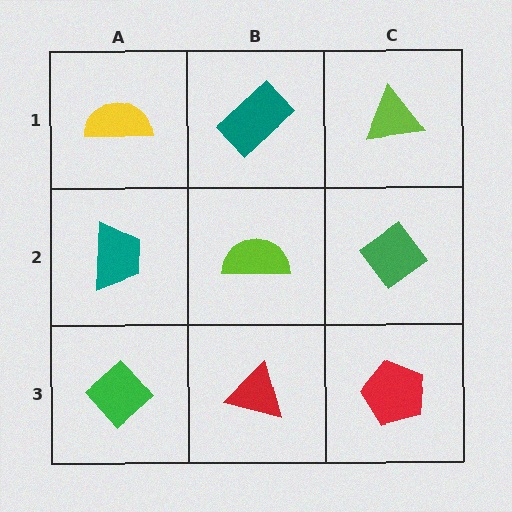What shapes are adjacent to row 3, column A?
A teal trapezoid (row 2, column A), a red triangle (row 3, column B).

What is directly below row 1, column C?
A green diamond.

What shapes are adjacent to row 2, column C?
A lime triangle (row 1, column C), a red pentagon (row 3, column C), a lime semicircle (row 2, column B).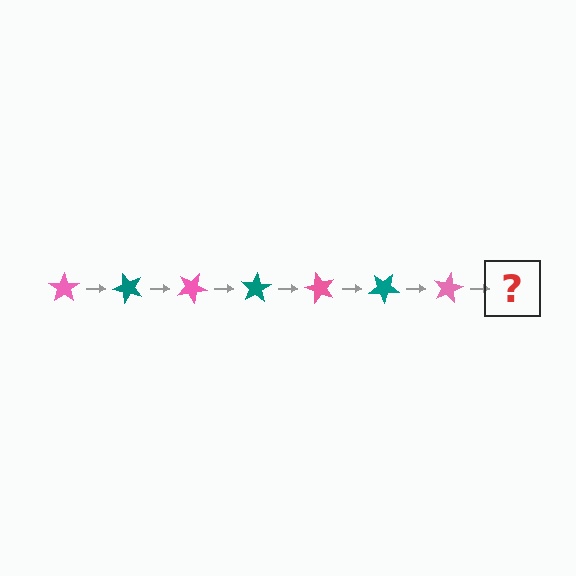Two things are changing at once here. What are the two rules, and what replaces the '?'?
The two rules are that it rotates 50 degrees each step and the color cycles through pink and teal. The '?' should be a teal star, rotated 350 degrees from the start.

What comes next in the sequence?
The next element should be a teal star, rotated 350 degrees from the start.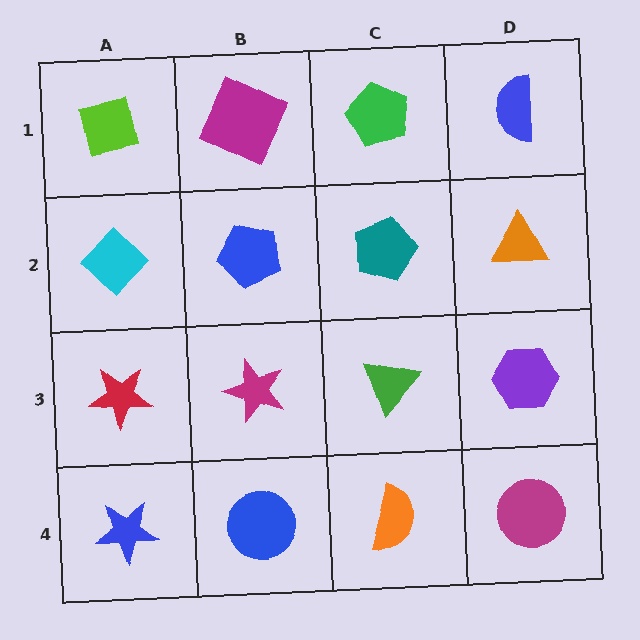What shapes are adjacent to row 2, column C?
A green pentagon (row 1, column C), a green triangle (row 3, column C), a blue pentagon (row 2, column B), an orange triangle (row 2, column D).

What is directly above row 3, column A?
A cyan diamond.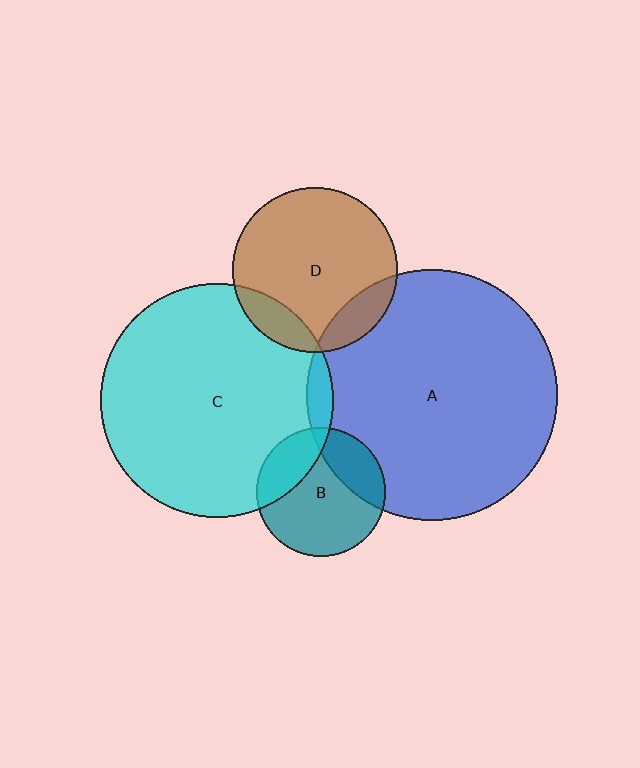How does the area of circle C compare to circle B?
Approximately 3.3 times.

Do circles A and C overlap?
Yes.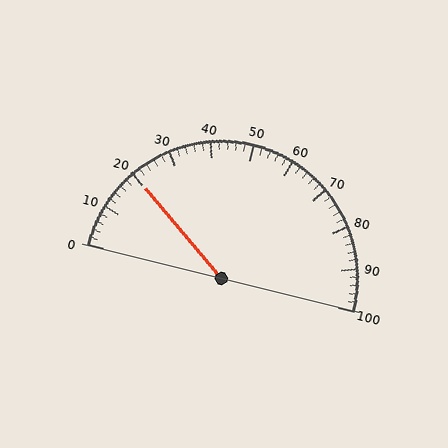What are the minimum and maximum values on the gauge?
The gauge ranges from 0 to 100.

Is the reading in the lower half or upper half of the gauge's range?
The reading is in the lower half of the range (0 to 100).